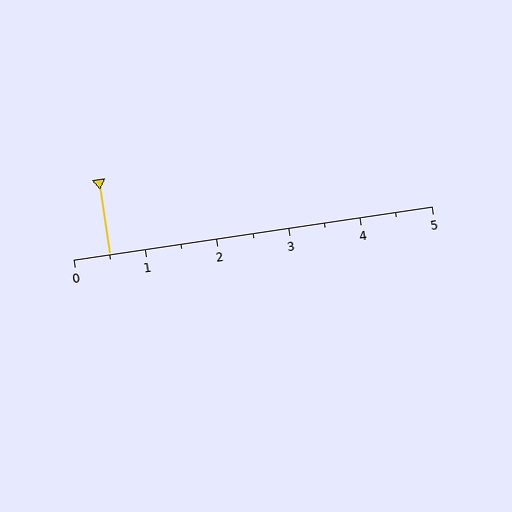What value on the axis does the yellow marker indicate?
The marker indicates approximately 0.5.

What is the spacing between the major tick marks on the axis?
The major ticks are spaced 1 apart.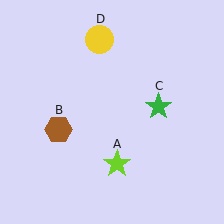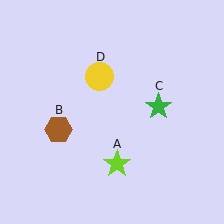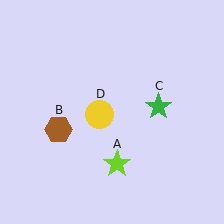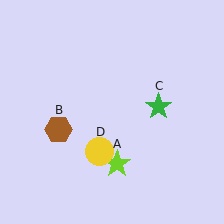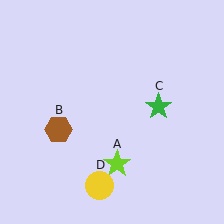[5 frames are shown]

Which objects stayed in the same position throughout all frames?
Lime star (object A) and brown hexagon (object B) and green star (object C) remained stationary.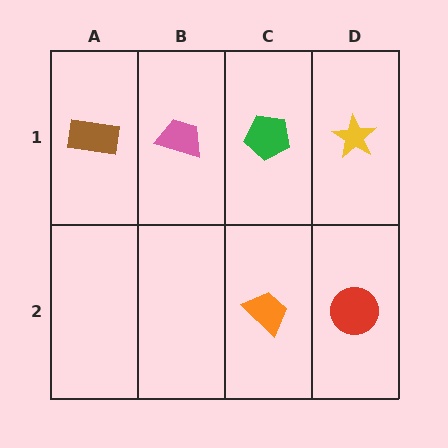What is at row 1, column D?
A yellow star.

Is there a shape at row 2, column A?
No, that cell is empty.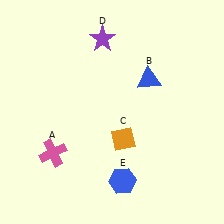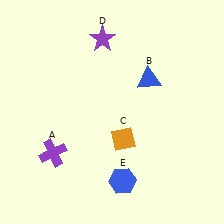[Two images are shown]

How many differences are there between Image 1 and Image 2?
There is 1 difference between the two images.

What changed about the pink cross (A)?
In Image 1, A is pink. In Image 2, it changed to purple.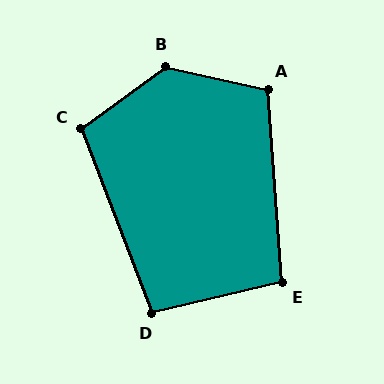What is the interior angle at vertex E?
Approximately 99 degrees (obtuse).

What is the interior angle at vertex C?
Approximately 105 degrees (obtuse).